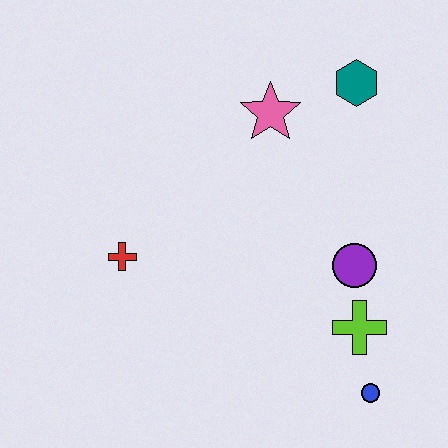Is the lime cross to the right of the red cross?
Yes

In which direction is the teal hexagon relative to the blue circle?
The teal hexagon is above the blue circle.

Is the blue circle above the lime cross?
No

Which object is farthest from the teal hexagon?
The blue circle is farthest from the teal hexagon.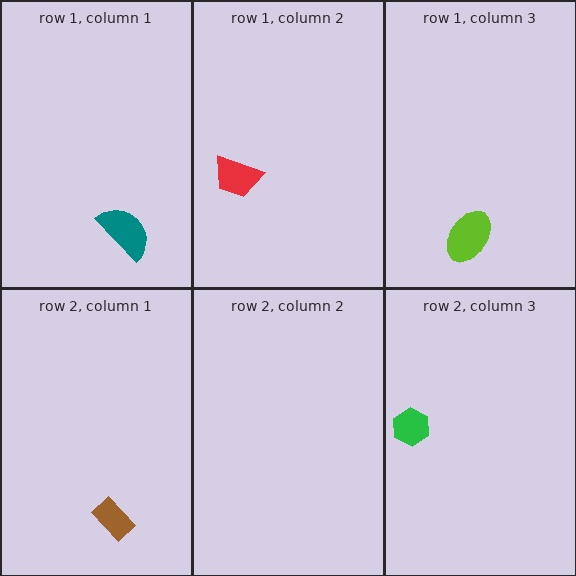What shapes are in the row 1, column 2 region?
The red trapezoid.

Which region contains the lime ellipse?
The row 1, column 3 region.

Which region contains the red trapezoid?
The row 1, column 2 region.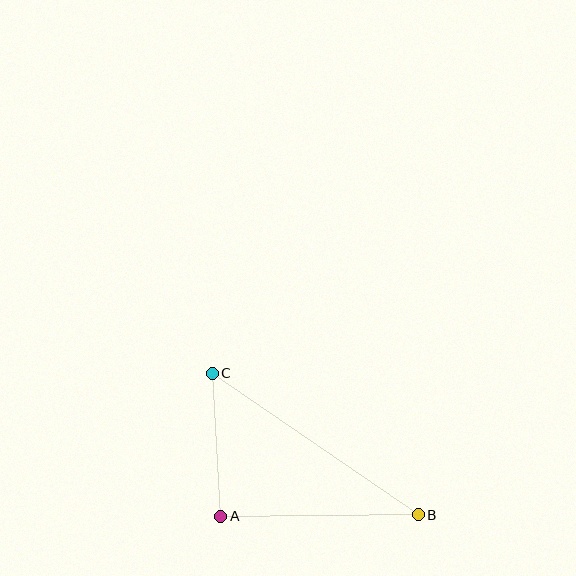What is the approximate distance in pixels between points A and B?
The distance between A and B is approximately 197 pixels.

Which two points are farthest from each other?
Points B and C are farthest from each other.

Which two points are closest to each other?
Points A and C are closest to each other.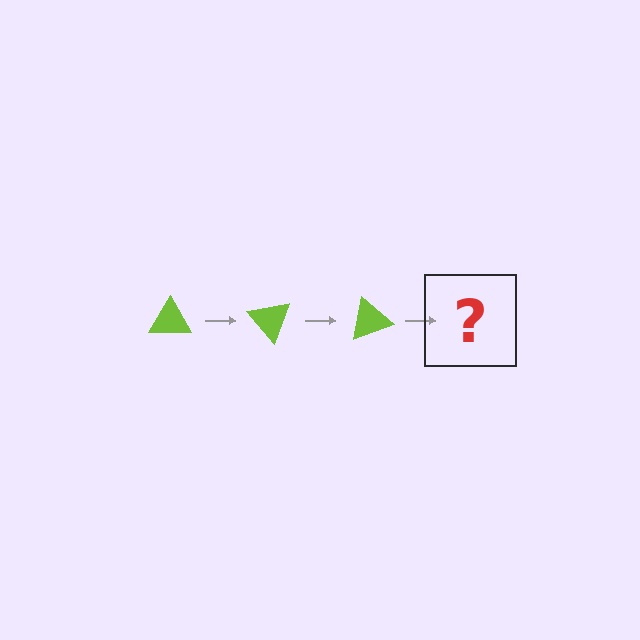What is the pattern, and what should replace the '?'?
The pattern is that the triangle rotates 50 degrees each step. The '?' should be a lime triangle rotated 150 degrees.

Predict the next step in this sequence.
The next step is a lime triangle rotated 150 degrees.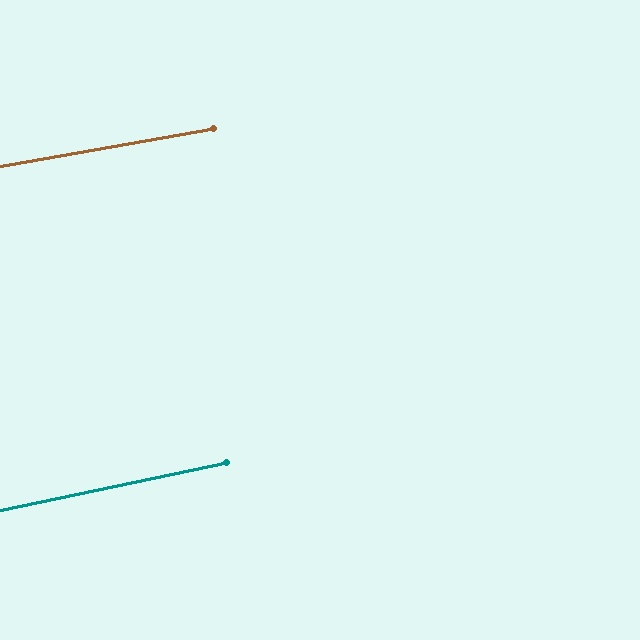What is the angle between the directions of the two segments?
Approximately 2 degrees.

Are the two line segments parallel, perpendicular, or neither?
Parallel — their directions differ by only 1.8°.